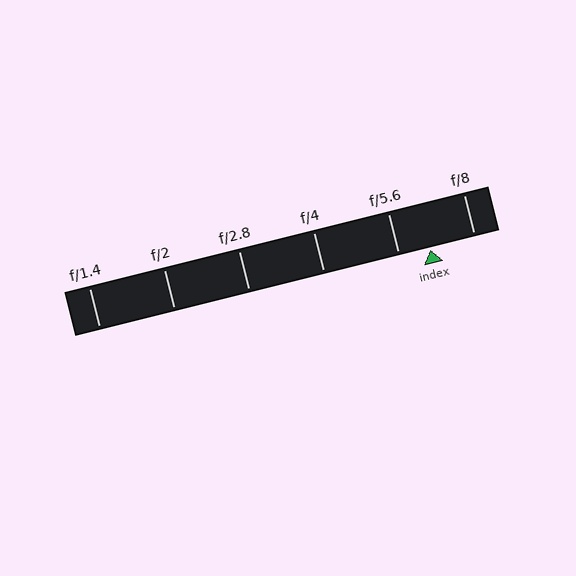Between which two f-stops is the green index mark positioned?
The index mark is between f/5.6 and f/8.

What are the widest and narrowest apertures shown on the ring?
The widest aperture shown is f/1.4 and the narrowest is f/8.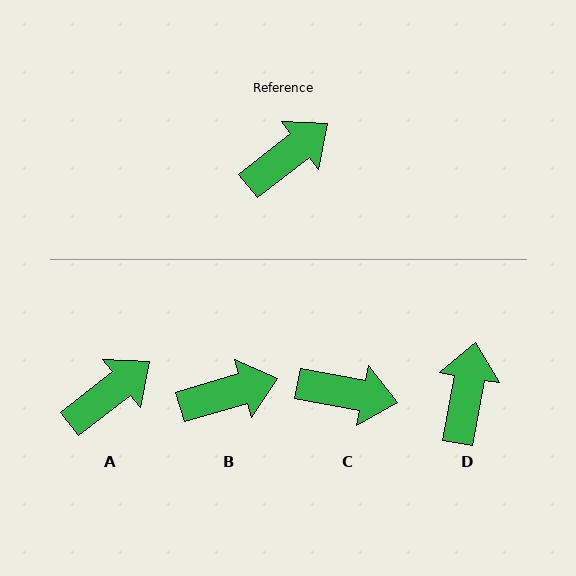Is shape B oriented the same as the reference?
No, it is off by about 22 degrees.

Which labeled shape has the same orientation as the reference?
A.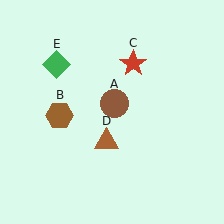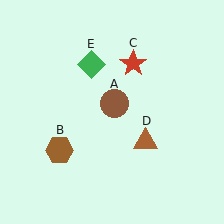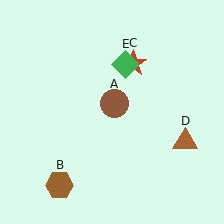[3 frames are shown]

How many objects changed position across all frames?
3 objects changed position: brown hexagon (object B), brown triangle (object D), green diamond (object E).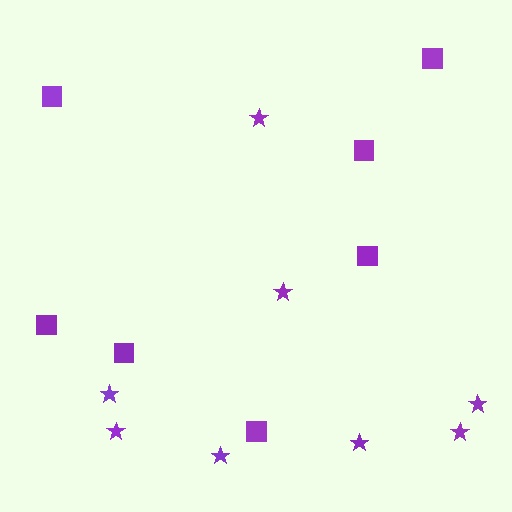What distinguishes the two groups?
There are 2 groups: one group of stars (8) and one group of squares (7).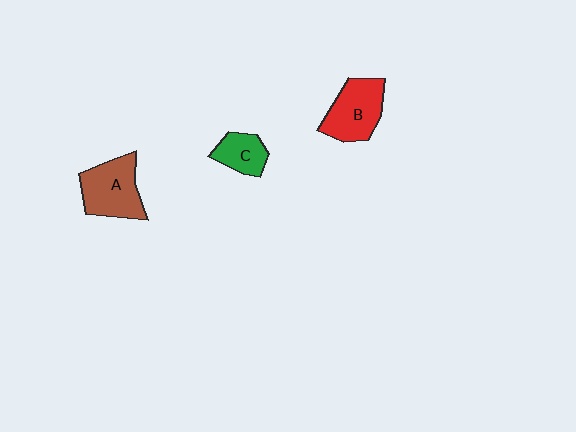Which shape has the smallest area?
Shape C (green).